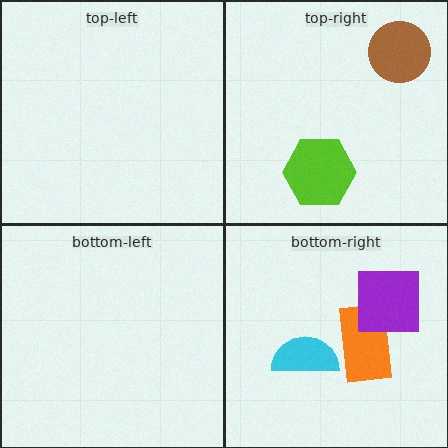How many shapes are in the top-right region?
2.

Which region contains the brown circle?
The top-right region.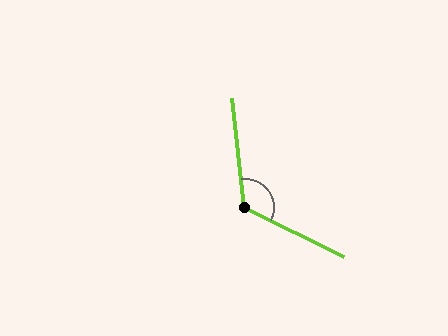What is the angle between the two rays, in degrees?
Approximately 123 degrees.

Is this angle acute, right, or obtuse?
It is obtuse.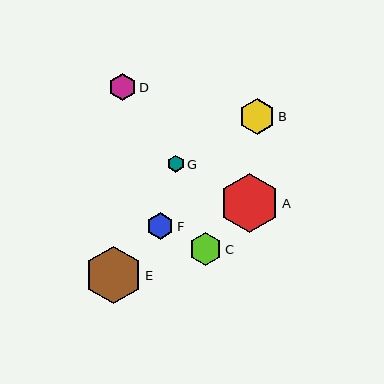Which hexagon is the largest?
Hexagon A is the largest with a size of approximately 59 pixels.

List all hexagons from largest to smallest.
From largest to smallest: A, E, B, C, D, F, G.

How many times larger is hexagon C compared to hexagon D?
Hexagon C is approximately 1.2 times the size of hexagon D.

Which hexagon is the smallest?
Hexagon G is the smallest with a size of approximately 16 pixels.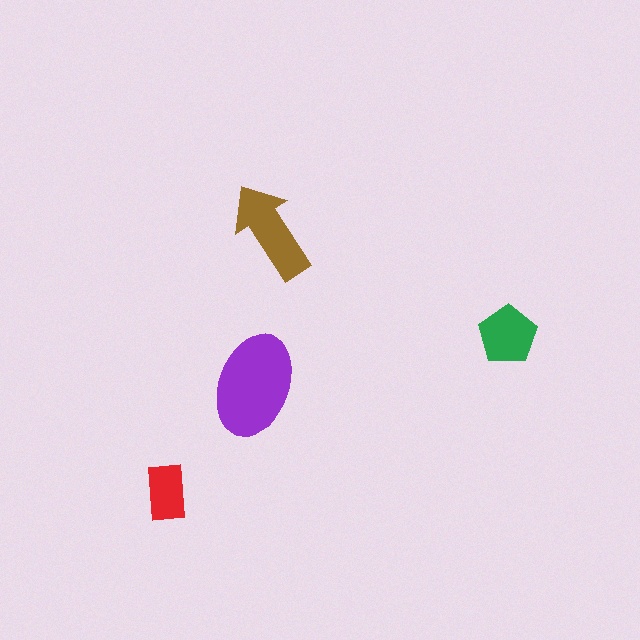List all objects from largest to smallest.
The purple ellipse, the brown arrow, the green pentagon, the red rectangle.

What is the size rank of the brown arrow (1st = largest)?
2nd.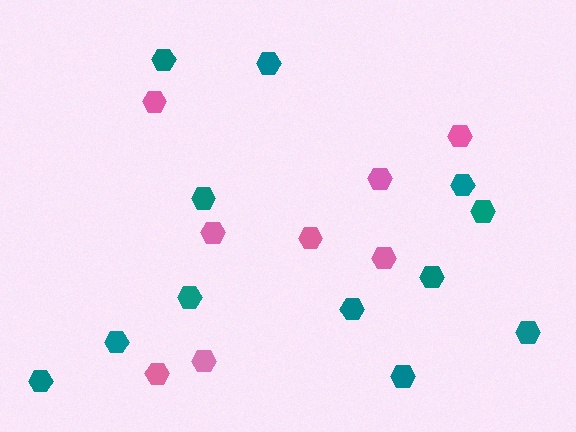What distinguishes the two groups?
There are 2 groups: one group of pink hexagons (8) and one group of teal hexagons (12).